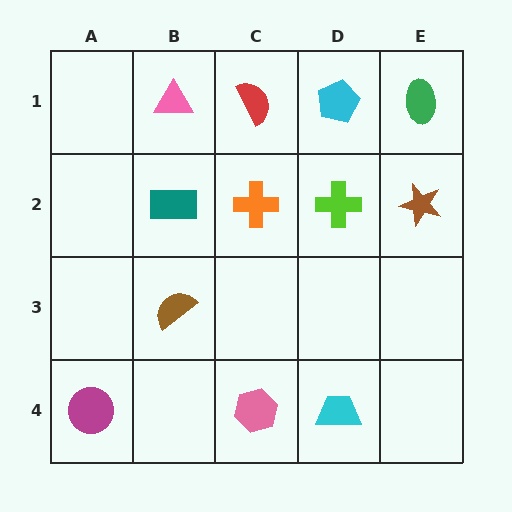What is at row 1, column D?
A cyan pentagon.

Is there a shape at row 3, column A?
No, that cell is empty.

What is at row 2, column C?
An orange cross.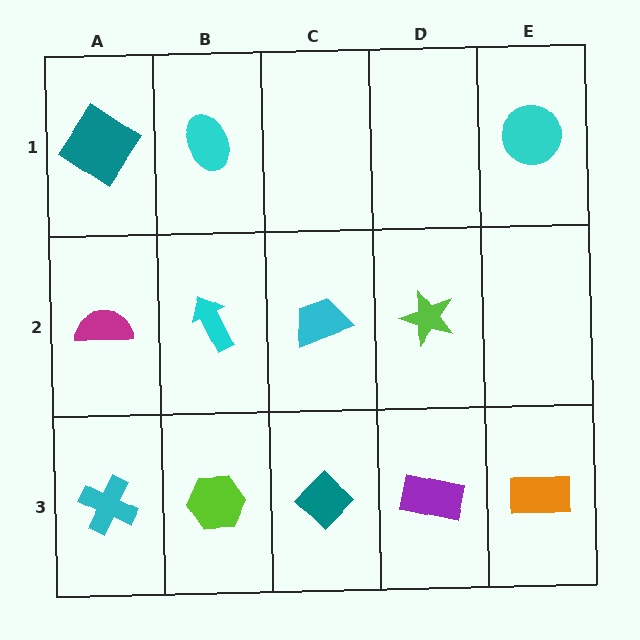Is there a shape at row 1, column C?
No, that cell is empty.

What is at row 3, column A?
A cyan cross.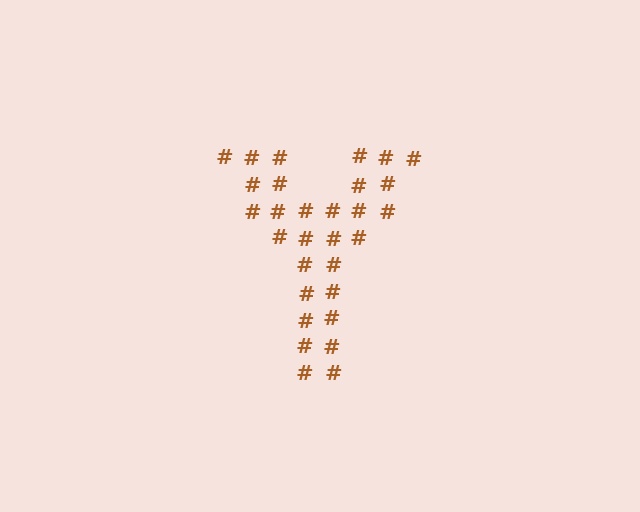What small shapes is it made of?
It is made of small hash symbols.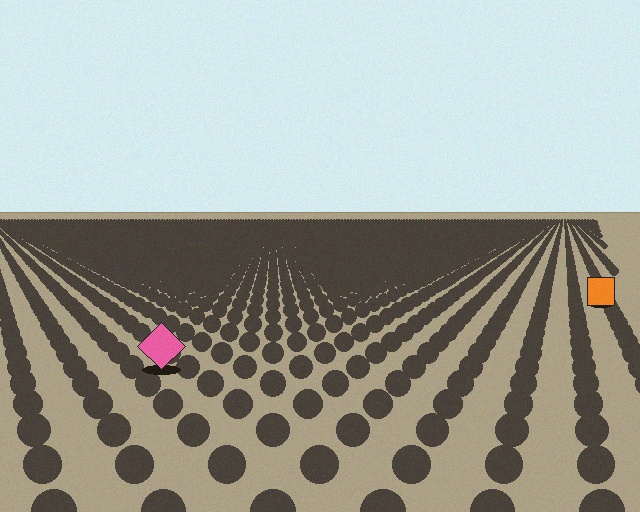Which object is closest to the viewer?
The pink diamond is closest. The texture marks near it are larger and more spread out.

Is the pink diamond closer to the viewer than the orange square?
Yes. The pink diamond is closer — you can tell from the texture gradient: the ground texture is coarser near it.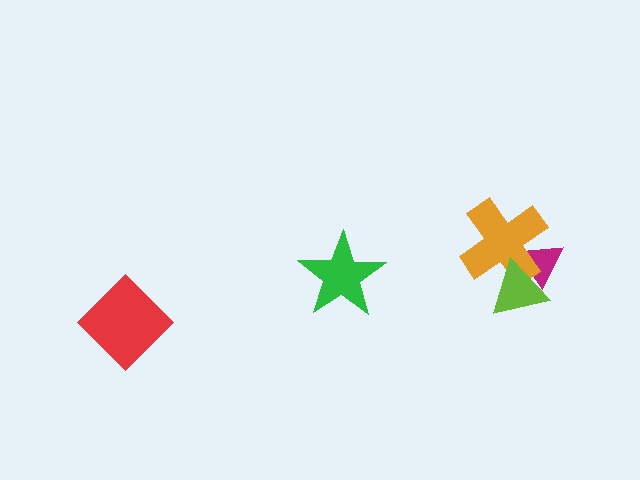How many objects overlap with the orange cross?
2 objects overlap with the orange cross.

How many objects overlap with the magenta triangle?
2 objects overlap with the magenta triangle.